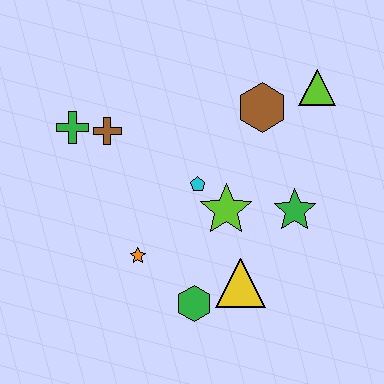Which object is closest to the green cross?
The brown cross is closest to the green cross.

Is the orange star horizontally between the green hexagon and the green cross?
Yes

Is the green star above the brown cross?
No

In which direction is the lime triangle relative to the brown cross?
The lime triangle is to the right of the brown cross.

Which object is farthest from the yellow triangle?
The green cross is farthest from the yellow triangle.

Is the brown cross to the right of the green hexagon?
No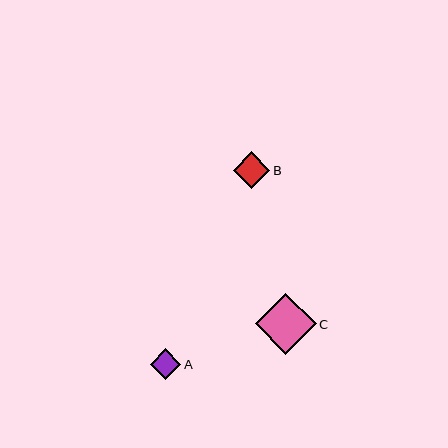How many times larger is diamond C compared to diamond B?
Diamond C is approximately 1.7 times the size of diamond B.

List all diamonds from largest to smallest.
From largest to smallest: C, B, A.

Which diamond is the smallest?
Diamond A is the smallest with a size of approximately 31 pixels.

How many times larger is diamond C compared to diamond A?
Diamond C is approximately 2.0 times the size of diamond A.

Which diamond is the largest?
Diamond C is the largest with a size of approximately 61 pixels.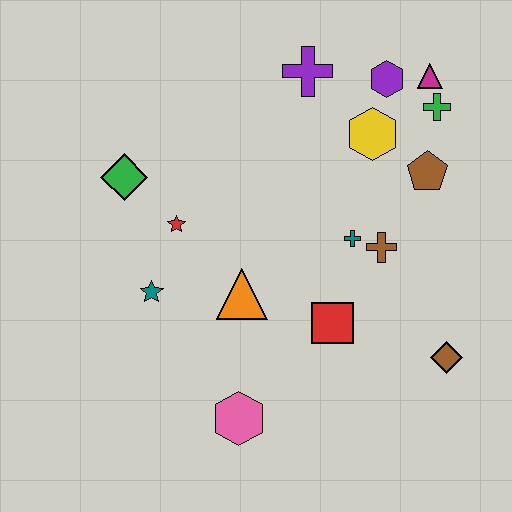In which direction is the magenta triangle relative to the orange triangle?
The magenta triangle is above the orange triangle.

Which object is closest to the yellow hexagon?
The purple hexagon is closest to the yellow hexagon.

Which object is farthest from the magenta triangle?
The pink hexagon is farthest from the magenta triangle.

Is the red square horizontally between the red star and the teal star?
No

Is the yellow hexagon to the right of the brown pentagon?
No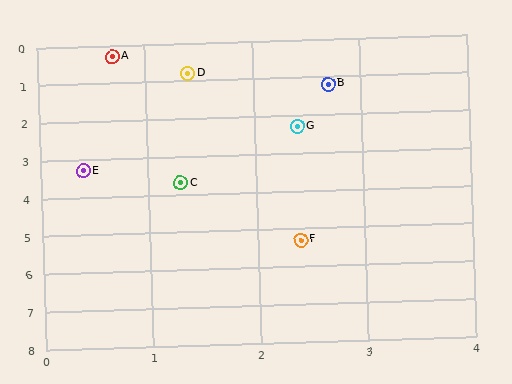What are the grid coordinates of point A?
Point A is at approximately (0.7, 0.3).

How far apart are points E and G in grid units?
Points E and G are about 2.2 grid units apart.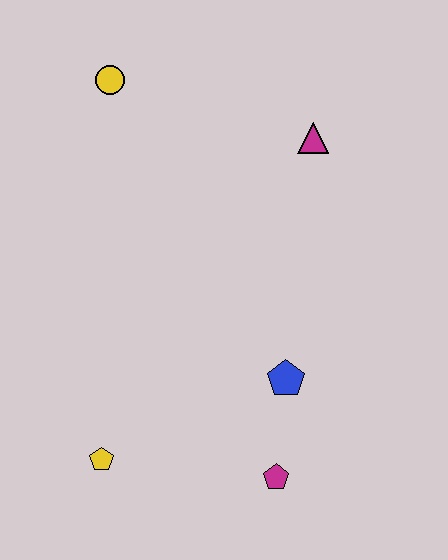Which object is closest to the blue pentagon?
The magenta pentagon is closest to the blue pentagon.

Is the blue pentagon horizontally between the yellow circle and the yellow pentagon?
No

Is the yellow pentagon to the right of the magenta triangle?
No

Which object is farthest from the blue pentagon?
The yellow circle is farthest from the blue pentagon.